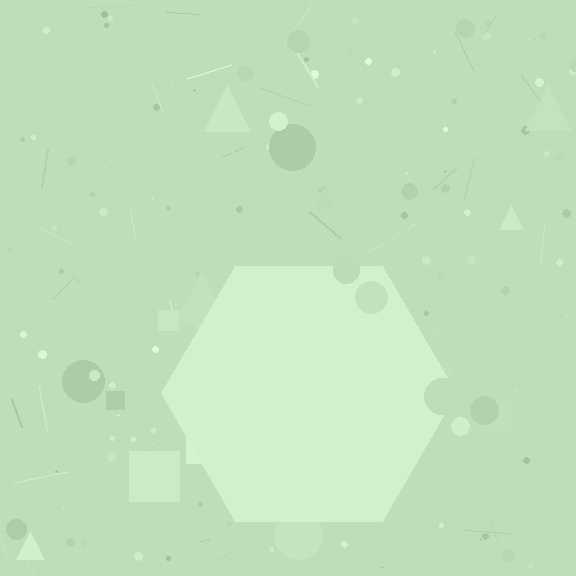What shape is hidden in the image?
A hexagon is hidden in the image.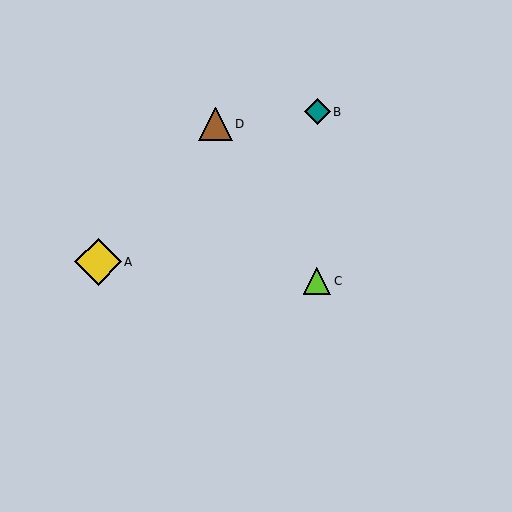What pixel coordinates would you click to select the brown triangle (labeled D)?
Click at (215, 124) to select the brown triangle D.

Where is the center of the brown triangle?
The center of the brown triangle is at (215, 124).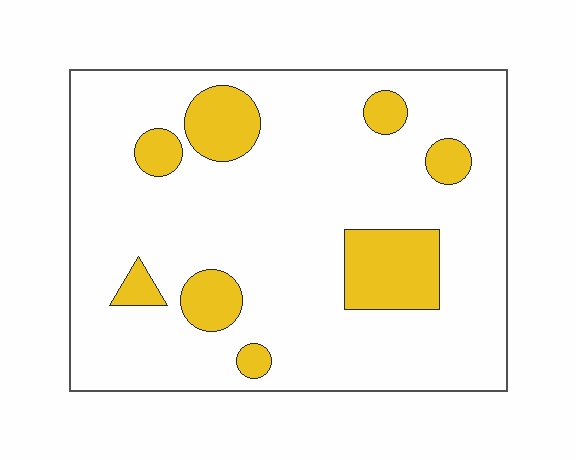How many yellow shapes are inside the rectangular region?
8.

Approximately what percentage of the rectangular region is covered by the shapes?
Approximately 15%.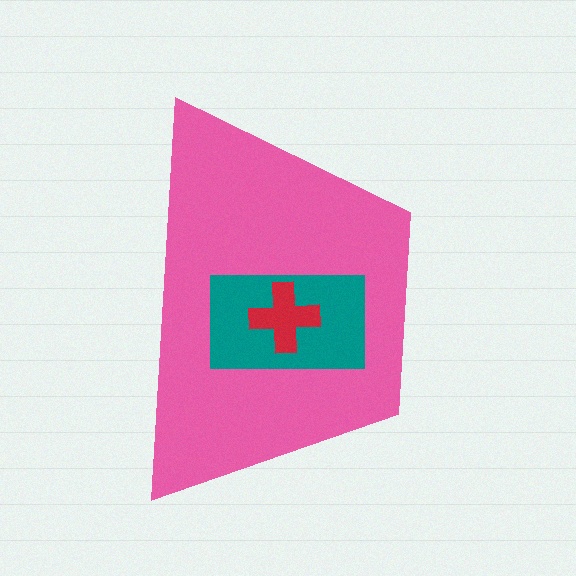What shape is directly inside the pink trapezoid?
The teal rectangle.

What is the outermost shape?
The pink trapezoid.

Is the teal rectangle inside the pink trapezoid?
Yes.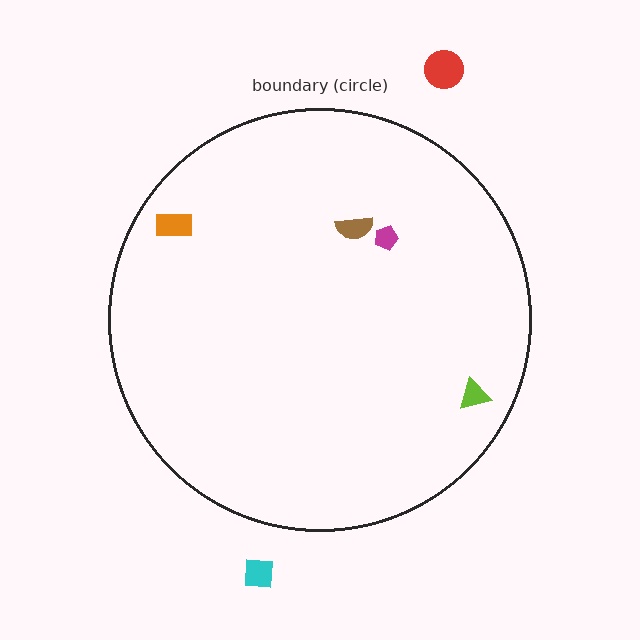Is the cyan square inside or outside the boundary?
Outside.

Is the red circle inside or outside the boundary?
Outside.